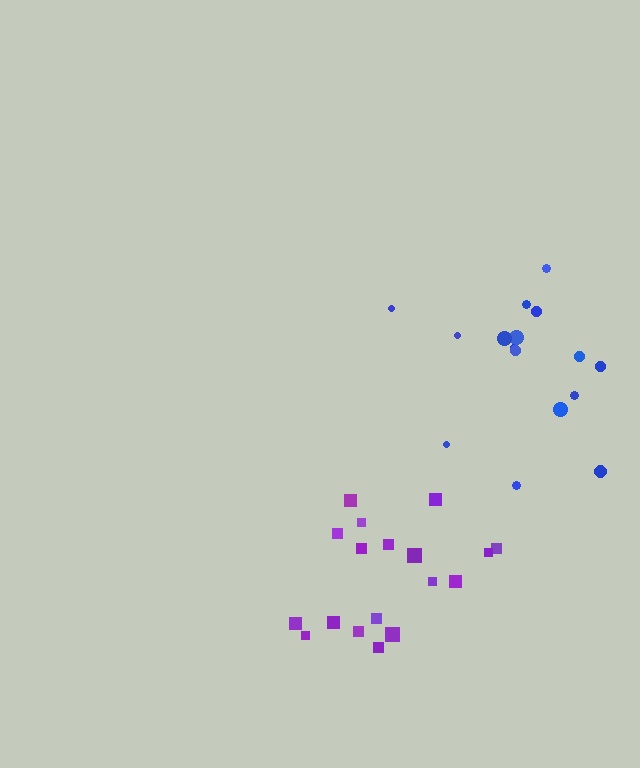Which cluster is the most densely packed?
Purple.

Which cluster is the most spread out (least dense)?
Blue.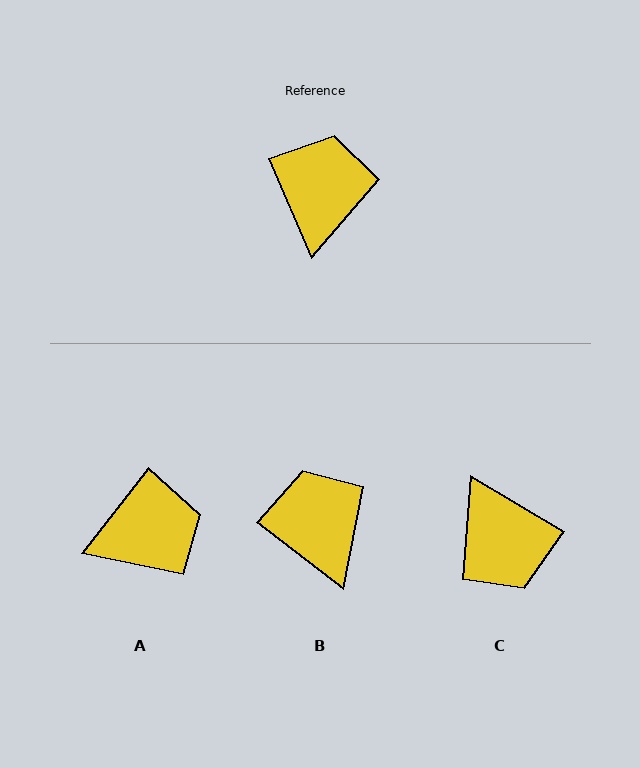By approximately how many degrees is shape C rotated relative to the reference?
Approximately 144 degrees clockwise.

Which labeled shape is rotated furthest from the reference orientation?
C, about 144 degrees away.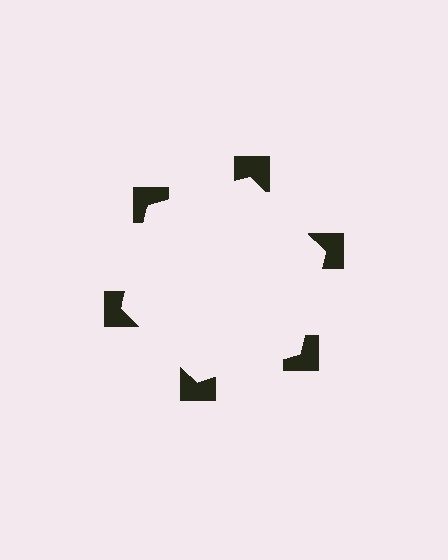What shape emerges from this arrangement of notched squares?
An illusory hexagon — its edges are inferred from the aligned wedge cuts in the notched squares, not physically drawn.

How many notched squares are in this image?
There are 6 — one at each vertex of the illusory hexagon.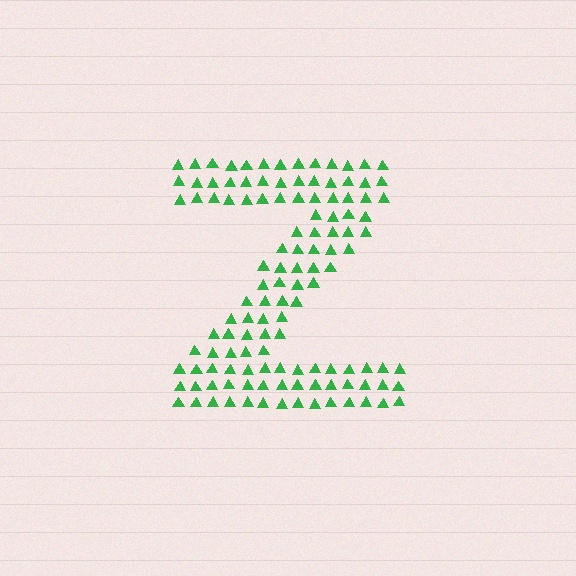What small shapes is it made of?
It is made of small triangles.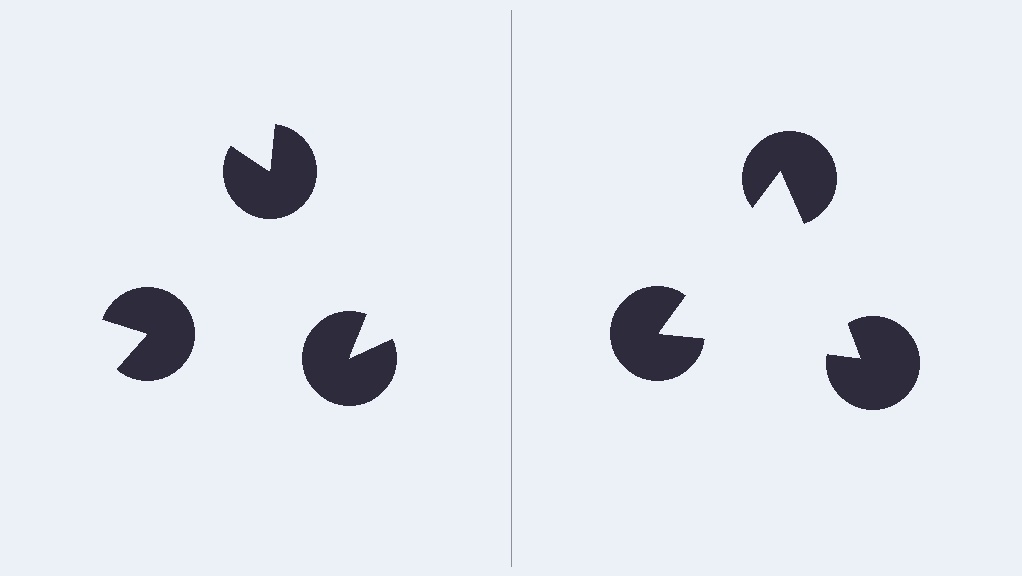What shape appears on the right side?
An illusory triangle.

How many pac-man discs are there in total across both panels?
6 — 3 on each side.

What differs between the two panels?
The pac-man discs are positioned identically on both sides; only the wedge orientations differ. On the right they align to a triangle; on the left they are misaligned.